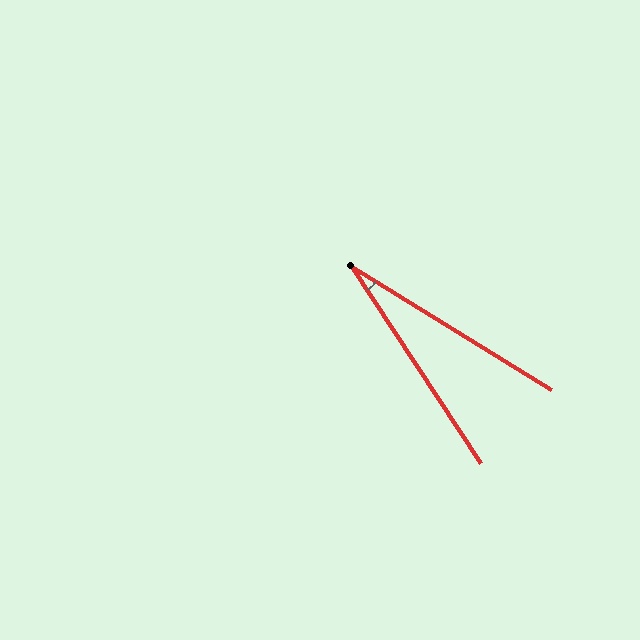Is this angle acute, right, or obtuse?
It is acute.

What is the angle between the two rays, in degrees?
Approximately 25 degrees.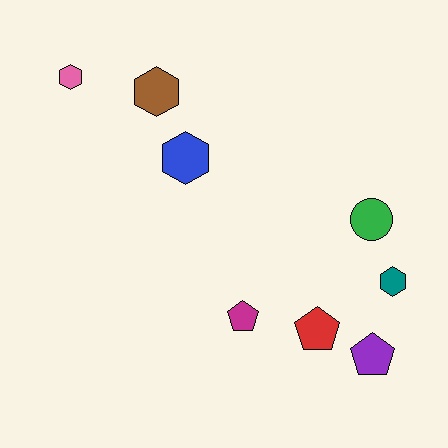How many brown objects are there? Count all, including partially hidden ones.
There is 1 brown object.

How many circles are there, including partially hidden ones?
There is 1 circle.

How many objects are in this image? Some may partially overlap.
There are 8 objects.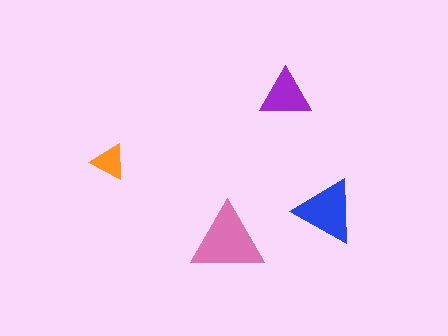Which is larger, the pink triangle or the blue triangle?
The pink one.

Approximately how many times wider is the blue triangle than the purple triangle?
About 1.5 times wider.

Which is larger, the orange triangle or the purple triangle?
The purple one.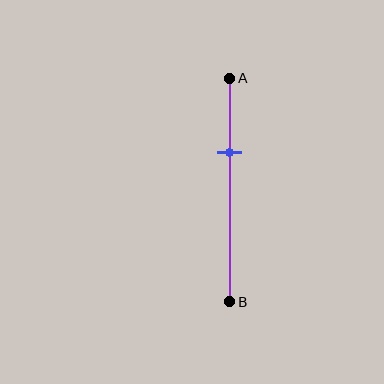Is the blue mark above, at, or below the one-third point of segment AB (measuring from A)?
The blue mark is approximately at the one-third point of segment AB.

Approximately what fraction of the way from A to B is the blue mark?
The blue mark is approximately 35% of the way from A to B.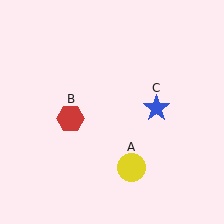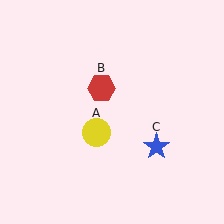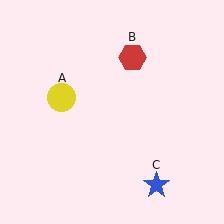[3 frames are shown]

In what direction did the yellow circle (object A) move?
The yellow circle (object A) moved up and to the left.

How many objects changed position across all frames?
3 objects changed position: yellow circle (object A), red hexagon (object B), blue star (object C).